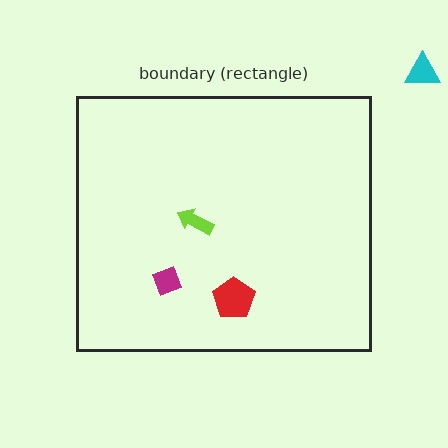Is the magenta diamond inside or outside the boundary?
Inside.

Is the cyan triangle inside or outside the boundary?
Outside.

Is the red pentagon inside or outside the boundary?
Inside.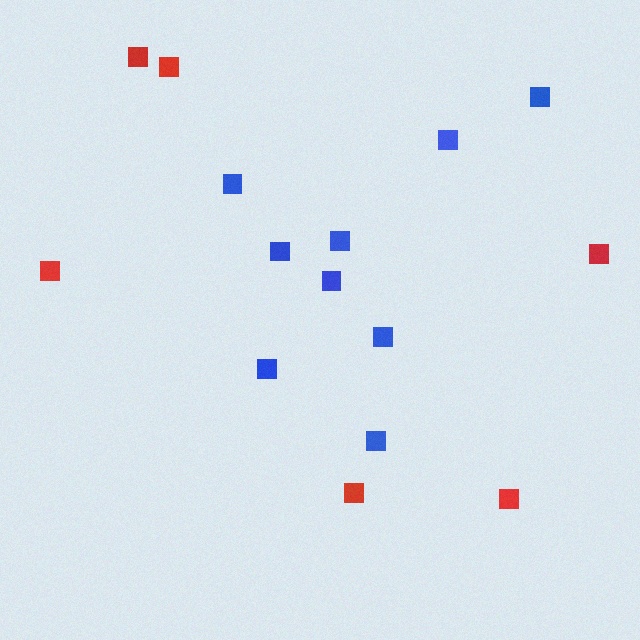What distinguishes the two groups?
There are 2 groups: one group of blue squares (9) and one group of red squares (6).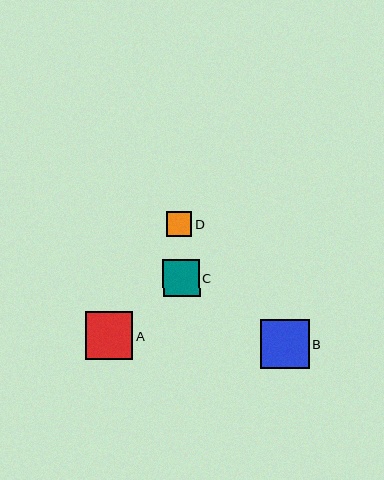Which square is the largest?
Square B is the largest with a size of approximately 49 pixels.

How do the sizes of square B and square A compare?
Square B and square A are approximately the same size.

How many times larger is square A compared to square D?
Square A is approximately 1.9 times the size of square D.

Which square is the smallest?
Square D is the smallest with a size of approximately 25 pixels.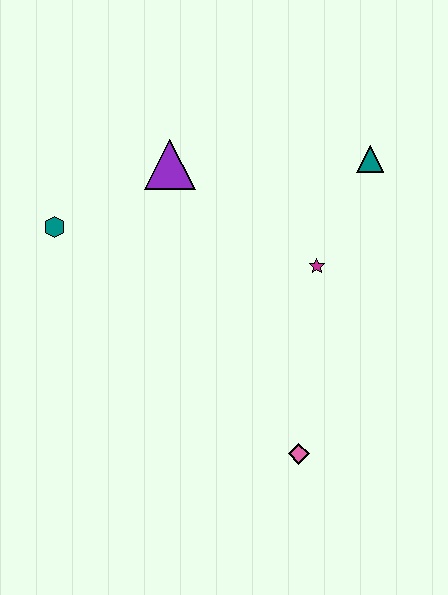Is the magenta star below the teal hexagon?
Yes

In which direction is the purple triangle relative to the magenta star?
The purple triangle is to the left of the magenta star.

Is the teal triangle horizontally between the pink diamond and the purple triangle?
No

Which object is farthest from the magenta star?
The teal hexagon is farthest from the magenta star.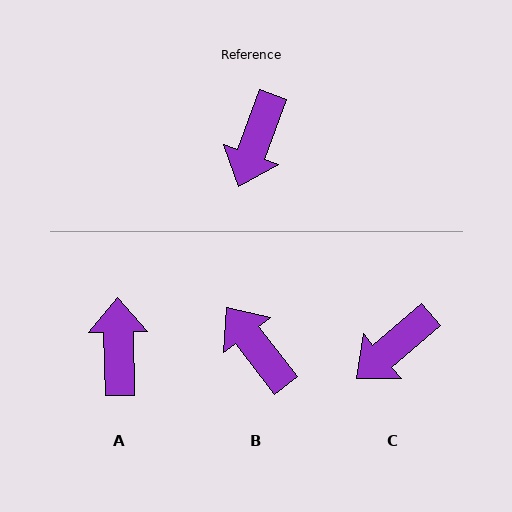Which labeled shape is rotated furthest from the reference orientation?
A, about 158 degrees away.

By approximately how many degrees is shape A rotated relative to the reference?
Approximately 158 degrees clockwise.